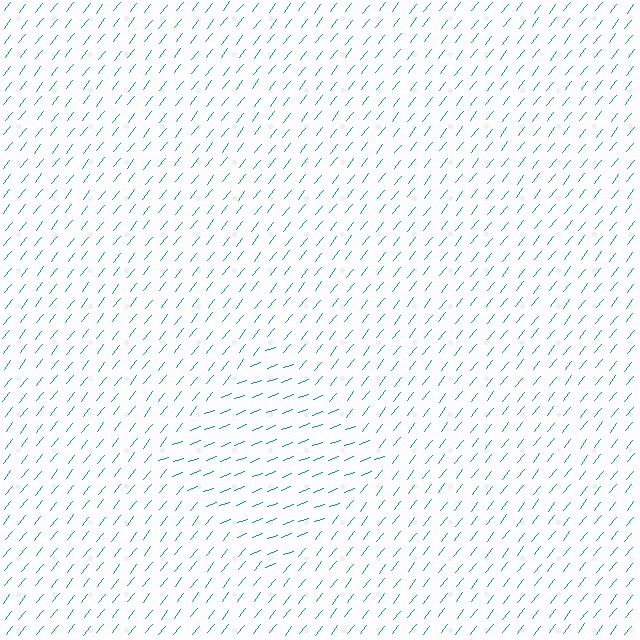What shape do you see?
I see a diamond.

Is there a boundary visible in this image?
Yes, there is a texture boundary formed by a change in line orientation.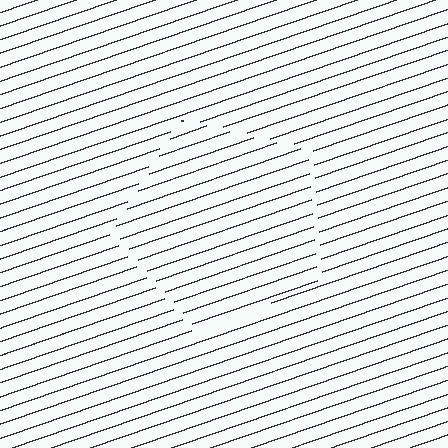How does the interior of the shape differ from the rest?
The interior of the shape contains the same grating, shifted by half a period — the contour is defined by the phase discontinuity where line-ends from the inner and outer gratings abut.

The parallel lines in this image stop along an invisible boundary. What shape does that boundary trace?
An illusory pentagon. The interior of the shape contains the same grating, shifted by half a period — the contour is defined by the phase discontinuity where line-ends from the inner and outer gratings abut.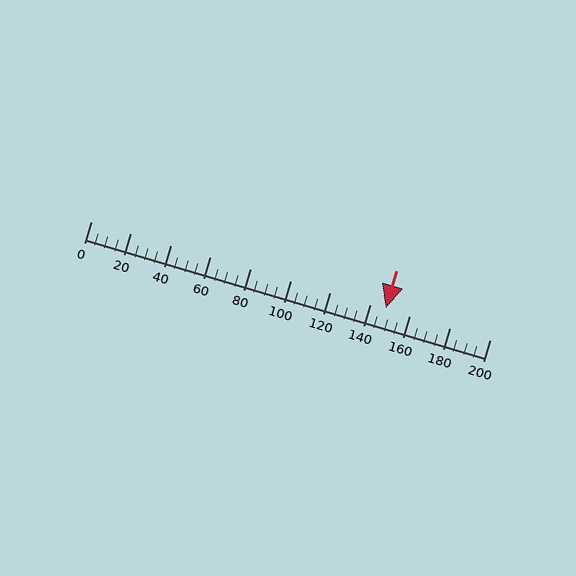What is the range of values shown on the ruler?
The ruler shows values from 0 to 200.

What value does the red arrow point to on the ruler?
The red arrow points to approximately 148.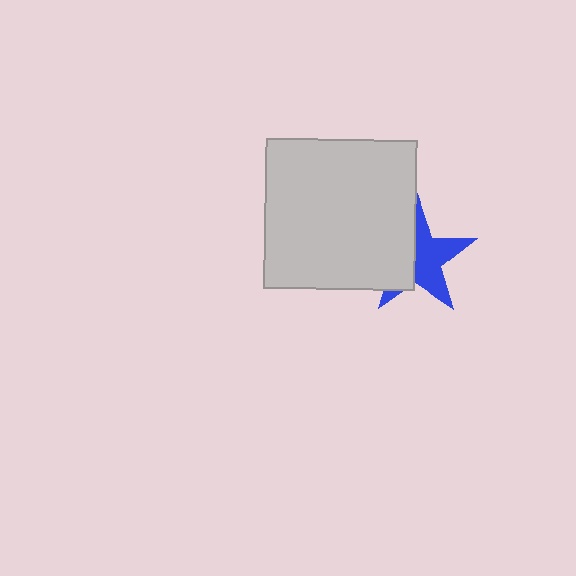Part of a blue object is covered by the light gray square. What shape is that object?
It is a star.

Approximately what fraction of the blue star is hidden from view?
Roughly 46% of the blue star is hidden behind the light gray square.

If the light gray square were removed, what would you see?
You would see the complete blue star.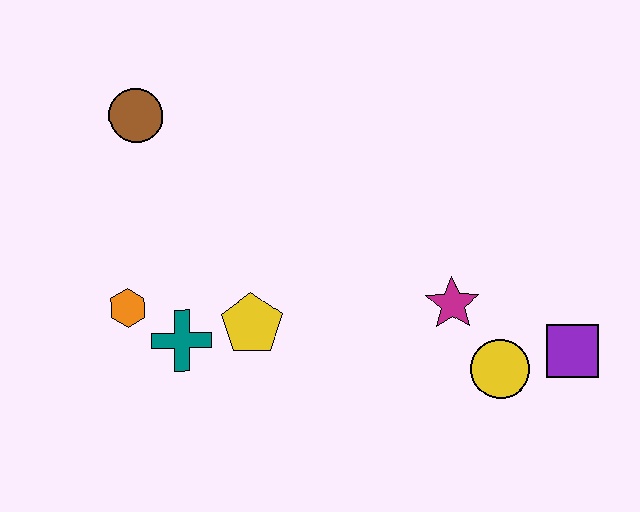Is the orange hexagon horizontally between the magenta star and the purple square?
No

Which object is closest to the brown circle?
The orange hexagon is closest to the brown circle.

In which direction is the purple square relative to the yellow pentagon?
The purple square is to the right of the yellow pentagon.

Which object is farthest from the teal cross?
The purple square is farthest from the teal cross.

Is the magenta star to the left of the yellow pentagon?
No